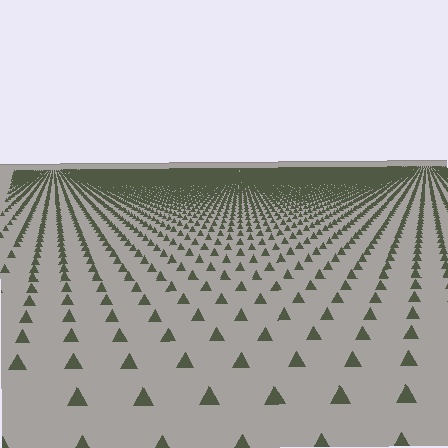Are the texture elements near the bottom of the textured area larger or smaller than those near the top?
Larger. Near the bottom, elements are closer to the viewer and appear at a bigger on-screen size.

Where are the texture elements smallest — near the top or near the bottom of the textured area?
Near the top.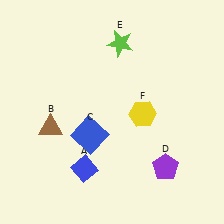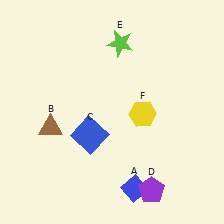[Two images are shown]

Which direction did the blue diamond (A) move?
The blue diamond (A) moved right.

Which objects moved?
The objects that moved are: the blue diamond (A), the purple pentagon (D).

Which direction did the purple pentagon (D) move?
The purple pentagon (D) moved down.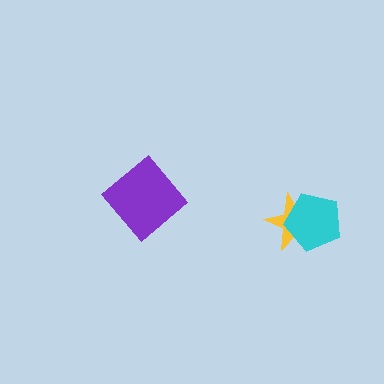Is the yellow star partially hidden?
Yes, it is partially covered by another shape.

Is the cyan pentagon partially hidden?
No, no other shape covers it.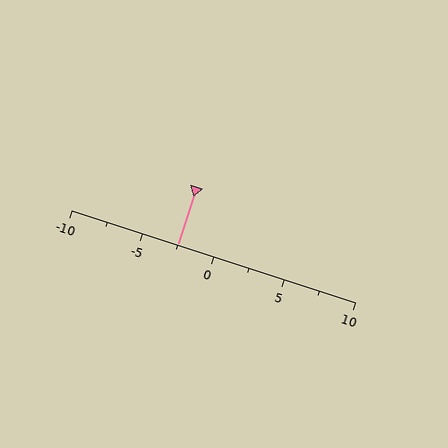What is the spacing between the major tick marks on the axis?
The major ticks are spaced 5 apart.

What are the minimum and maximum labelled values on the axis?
The axis runs from -10 to 10.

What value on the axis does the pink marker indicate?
The marker indicates approximately -2.5.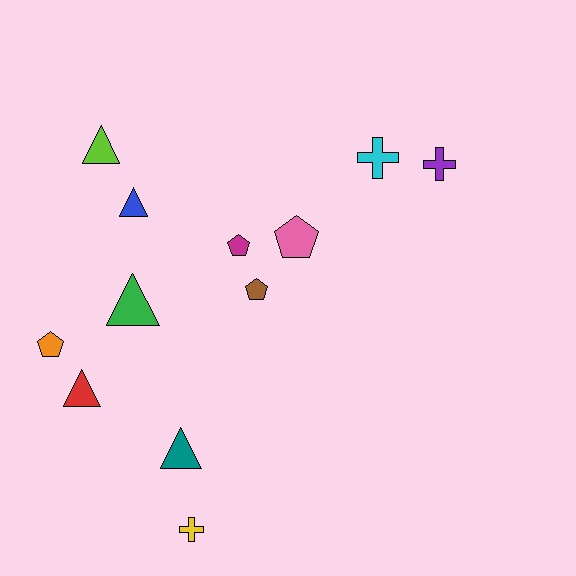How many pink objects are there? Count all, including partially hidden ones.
There is 1 pink object.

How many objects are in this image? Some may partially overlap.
There are 12 objects.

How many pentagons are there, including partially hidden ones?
There are 4 pentagons.